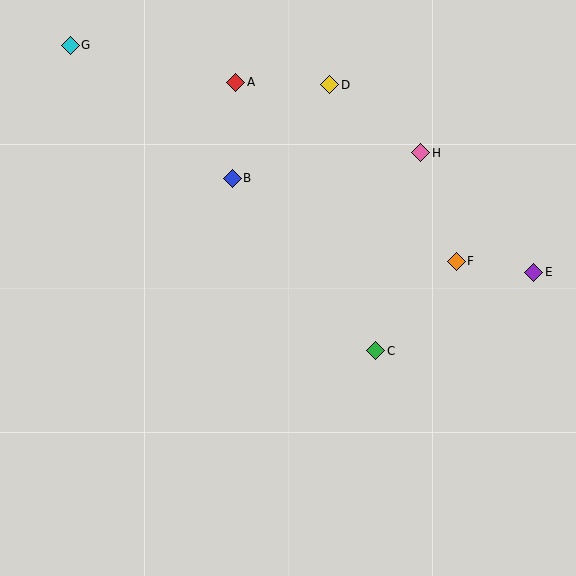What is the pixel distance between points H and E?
The distance between H and E is 165 pixels.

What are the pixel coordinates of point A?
Point A is at (236, 82).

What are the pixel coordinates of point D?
Point D is at (330, 85).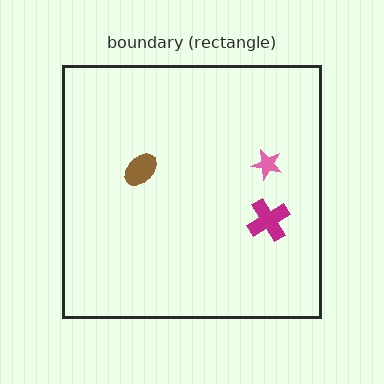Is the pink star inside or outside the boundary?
Inside.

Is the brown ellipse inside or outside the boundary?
Inside.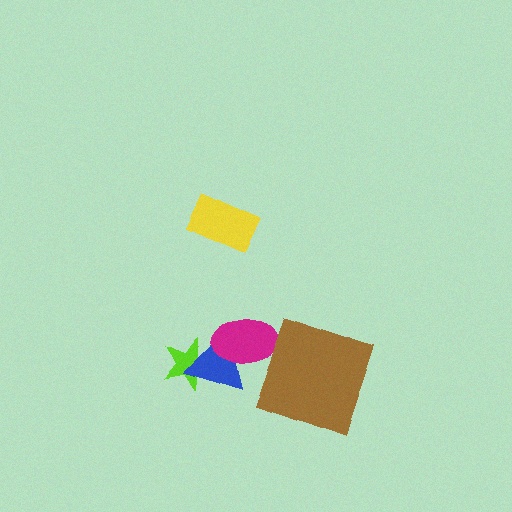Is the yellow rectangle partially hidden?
No, no other shape covers it.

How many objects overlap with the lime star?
1 object overlaps with the lime star.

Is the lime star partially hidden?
Yes, it is partially covered by another shape.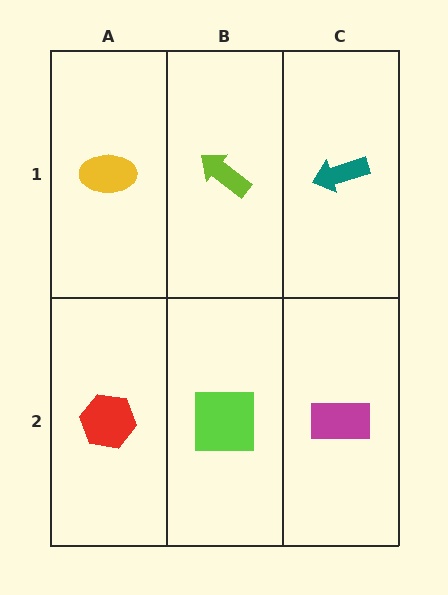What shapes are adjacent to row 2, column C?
A teal arrow (row 1, column C), a lime square (row 2, column B).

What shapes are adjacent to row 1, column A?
A red hexagon (row 2, column A), a lime arrow (row 1, column B).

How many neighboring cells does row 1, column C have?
2.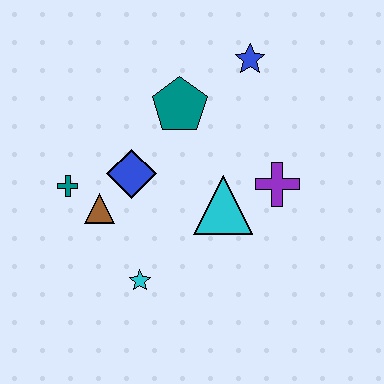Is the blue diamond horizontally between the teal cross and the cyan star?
Yes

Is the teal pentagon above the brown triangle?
Yes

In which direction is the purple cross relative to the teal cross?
The purple cross is to the right of the teal cross.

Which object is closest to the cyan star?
The brown triangle is closest to the cyan star.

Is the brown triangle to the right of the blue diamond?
No